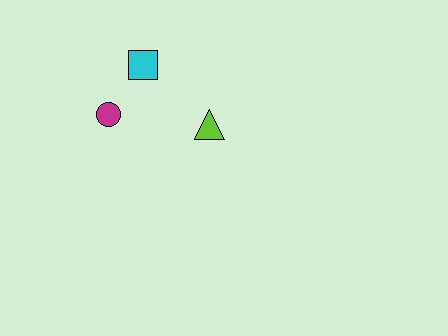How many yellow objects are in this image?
There are no yellow objects.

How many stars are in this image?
There are no stars.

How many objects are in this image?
There are 3 objects.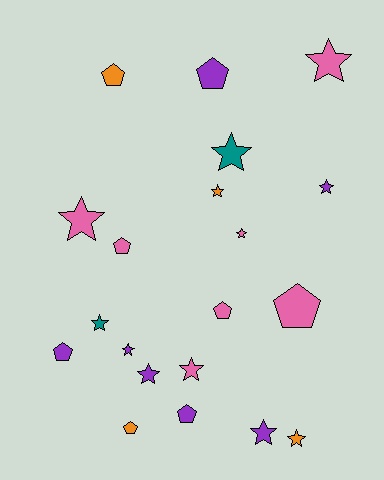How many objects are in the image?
There are 20 objects.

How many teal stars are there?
There are 2 teal stars.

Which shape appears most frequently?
Star, with 12 objects.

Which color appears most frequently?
Pink, with 7 objects.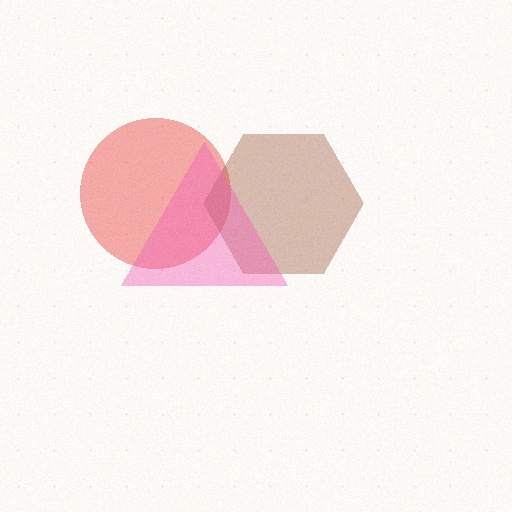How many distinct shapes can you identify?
There are 3 distinct shapes: a red circle, a brown hexagon, a pink triangle.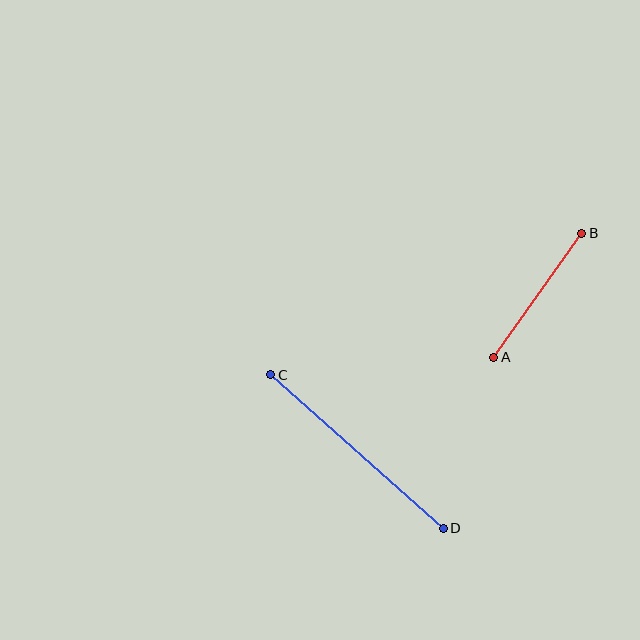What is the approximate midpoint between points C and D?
The midpoint is at approximately (357, 452) pixels.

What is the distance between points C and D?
The distance is approximately 231 pixels.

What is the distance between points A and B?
The distance is approximately 152 pixels.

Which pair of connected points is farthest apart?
Points C and D are farthest apart.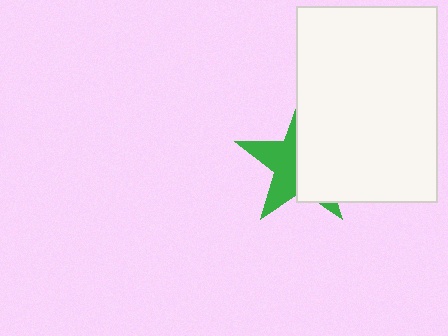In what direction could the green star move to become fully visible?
The green star could move left. That would shift it out from behind the white rectangle entirely.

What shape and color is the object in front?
The object in front is a white rectangle.